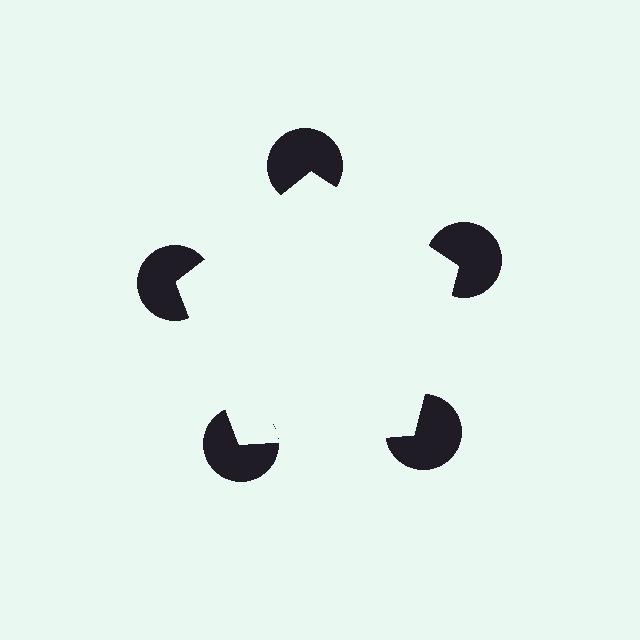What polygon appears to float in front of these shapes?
An illusory pentagon — its edges are inferred from the aligned wedge cuts in the pac-man discs, not physically drawn.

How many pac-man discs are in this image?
There are 5 — one at each vertex of the illusory pentagon.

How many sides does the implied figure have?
5 sides.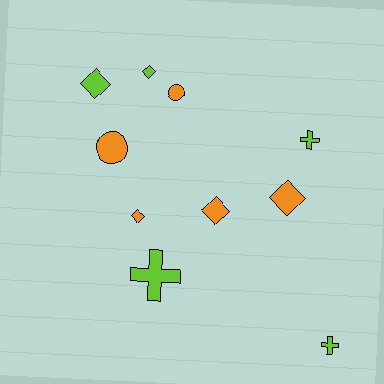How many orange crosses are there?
There are no orange crosses.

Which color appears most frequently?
Orange, with 5 objects.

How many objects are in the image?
There are 10 objects.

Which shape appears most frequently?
Diamond, with 5 objects.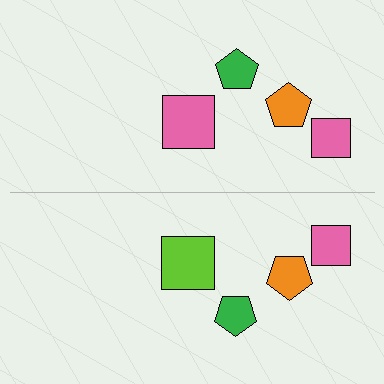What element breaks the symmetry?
The lime square on the bottom side breaks the symmetry — its mirror counterpart is pink.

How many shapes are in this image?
There are 8 shapes in this image.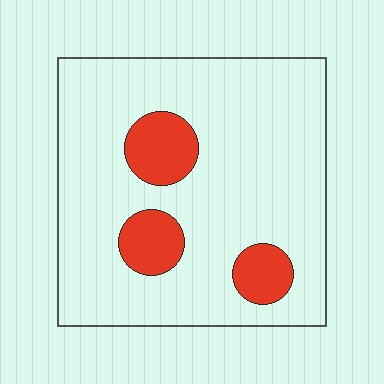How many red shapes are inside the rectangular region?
3.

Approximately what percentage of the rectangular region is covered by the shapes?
Approximately 15%.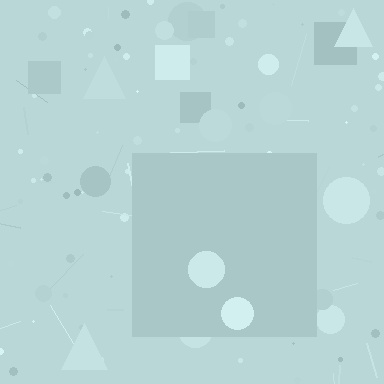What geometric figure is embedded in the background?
A square is embedded in the background.